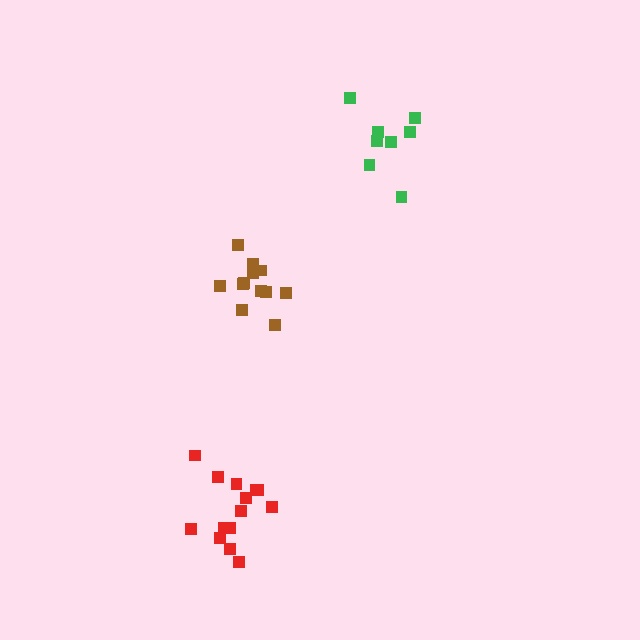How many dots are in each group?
Group 1: 12 dots, Group 2: 14 dots, Group 3: 8 dots (34 total).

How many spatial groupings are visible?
There are 3 spatial groupings.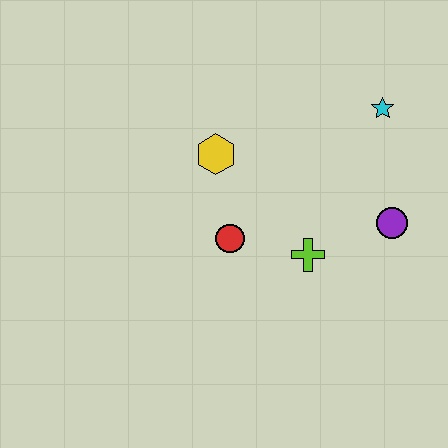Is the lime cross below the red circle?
Yes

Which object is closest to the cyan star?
The purple circle is closest to the cyan star.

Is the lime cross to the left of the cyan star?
Yes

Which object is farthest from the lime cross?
The cyan star is farthest from the lime cross.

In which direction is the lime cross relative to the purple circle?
The lime cross is to the left of the purple circle.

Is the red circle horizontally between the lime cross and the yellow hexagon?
Yes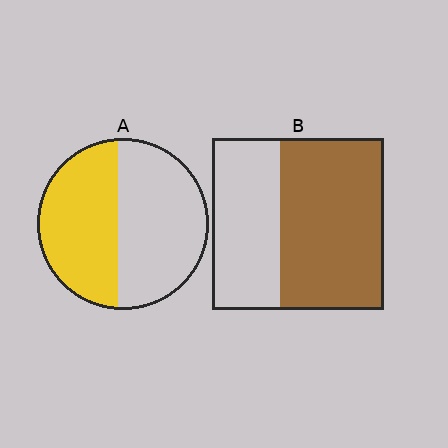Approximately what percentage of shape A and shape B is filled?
A is approximately 45% and B is approximately 60%.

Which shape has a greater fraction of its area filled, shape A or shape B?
Shape B.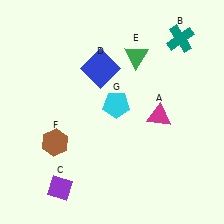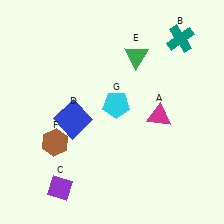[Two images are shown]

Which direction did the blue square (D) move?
The blue square (D) moved down.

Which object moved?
The blue square (D) moved down.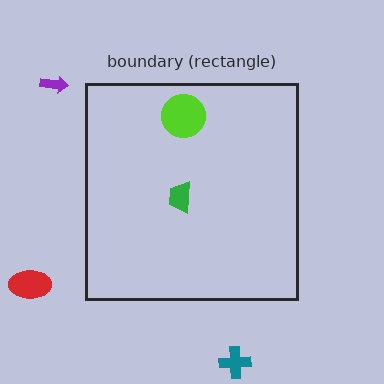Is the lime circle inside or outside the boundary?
Inside.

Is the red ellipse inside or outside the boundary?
Outside.